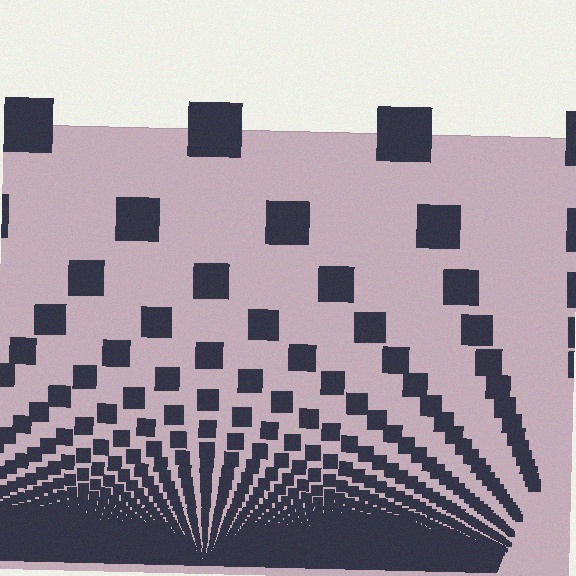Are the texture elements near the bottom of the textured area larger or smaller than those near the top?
Smaller. The gradient is inverted — elements near the bottom are smaller and denser.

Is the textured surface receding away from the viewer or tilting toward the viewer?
The surface appears to tilt toward the viewer. Texture elements get larger and sparser toward the top.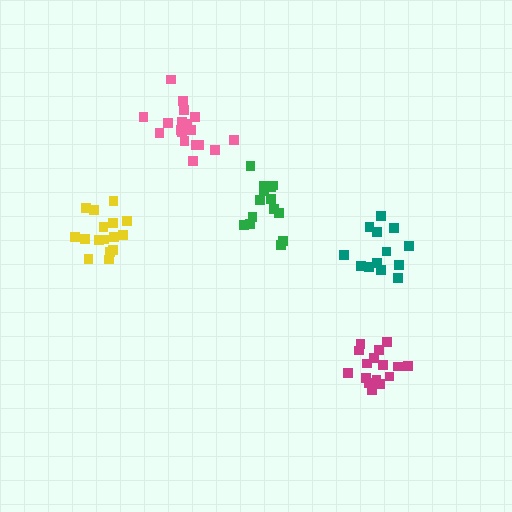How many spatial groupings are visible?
There are 5 spatial groupings.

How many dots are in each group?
Group 1: 13 dots, Group 2: 16 dots, Group 3: 14 dots, Group 4: 16 dots, Group 5: 18 dots (77 total).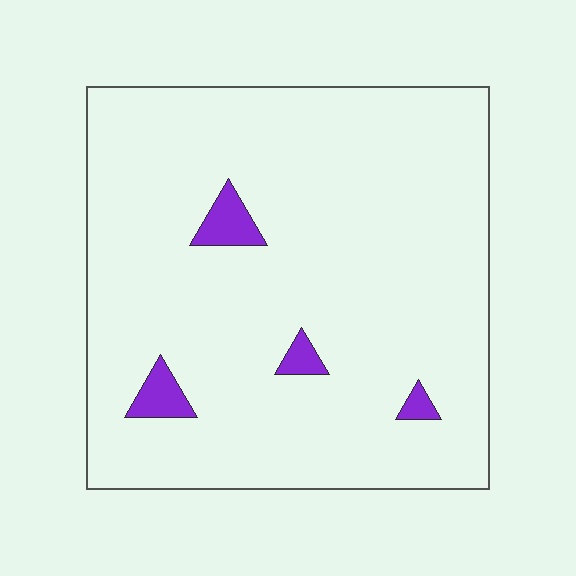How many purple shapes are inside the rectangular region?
4.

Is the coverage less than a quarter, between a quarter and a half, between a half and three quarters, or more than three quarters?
Less than a quarter.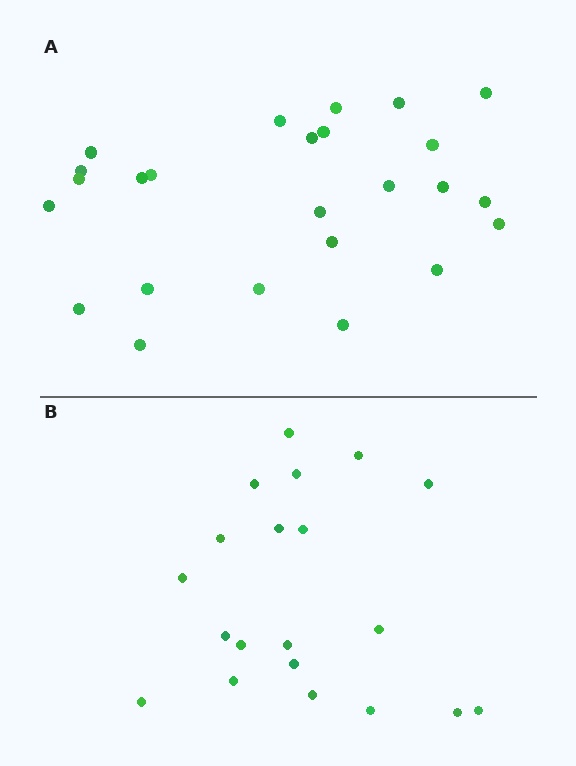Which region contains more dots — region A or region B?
Region A (the top region) has more dots.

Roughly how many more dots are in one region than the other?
Region A has about 5 more dots than region B.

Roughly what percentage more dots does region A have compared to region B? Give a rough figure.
About 25% more.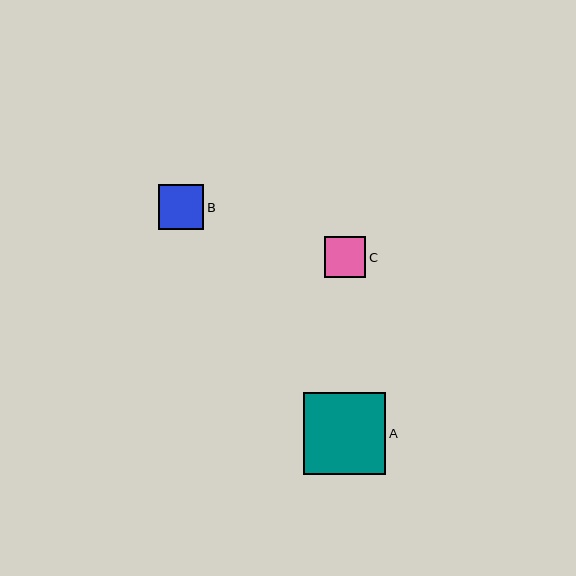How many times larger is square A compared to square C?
Square A is approximately 2.0 times the size of square C.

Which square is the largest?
Square A is the largest with a size of approximately 82 pixels.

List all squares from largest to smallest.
From largest to smallest: A, B, C.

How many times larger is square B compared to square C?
Square B is approximately 1.1 times the size of square C.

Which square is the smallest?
Square C is the smallest with a size of approximately 41 pixels.